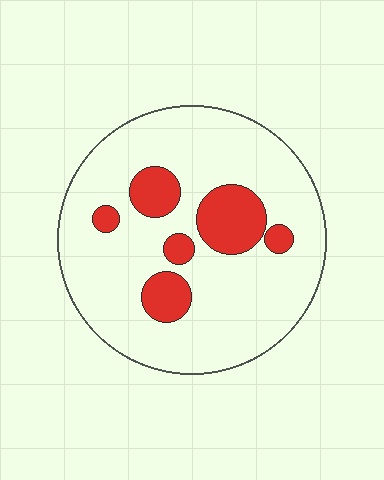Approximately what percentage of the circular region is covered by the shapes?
Approximately 20%.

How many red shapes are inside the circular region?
6.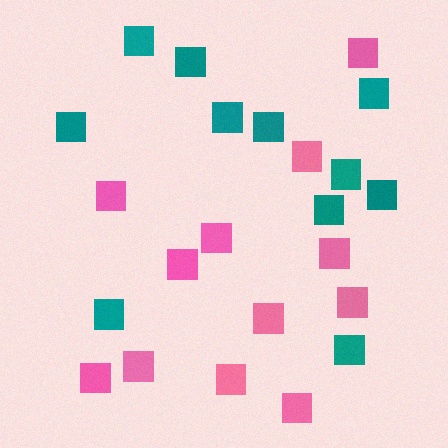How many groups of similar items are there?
There are 2 groups: one group of teal squares (11) and one group of pink squares (12).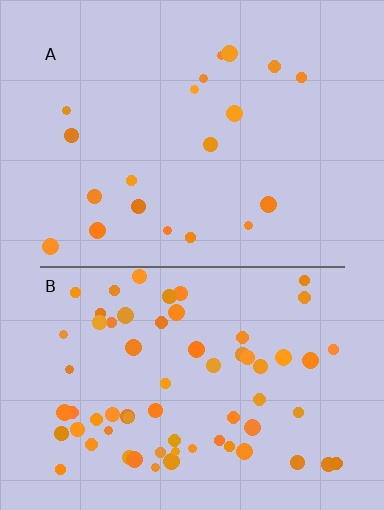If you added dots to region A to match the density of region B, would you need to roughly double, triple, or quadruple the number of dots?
Approximately triple.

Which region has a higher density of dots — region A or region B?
B (the bottom).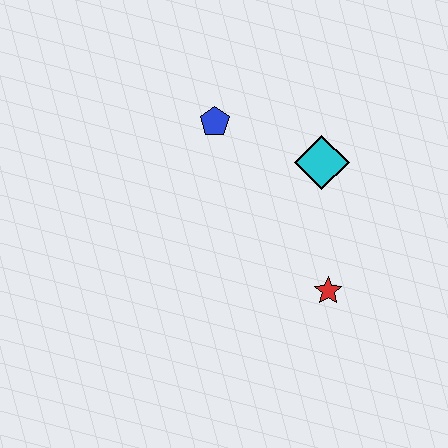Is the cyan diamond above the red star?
Yes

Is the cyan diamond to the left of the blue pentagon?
No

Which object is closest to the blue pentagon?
The cyan diamond is closest to the blue pentagon.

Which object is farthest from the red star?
The blue pentagon is farthest from the red star.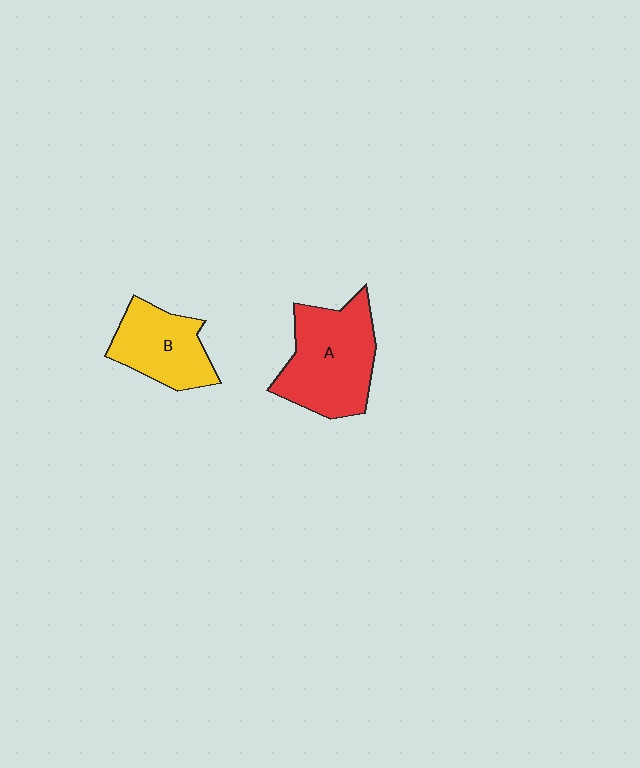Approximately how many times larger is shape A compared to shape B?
Approximately 1.4 times.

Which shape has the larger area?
Shape A (red).